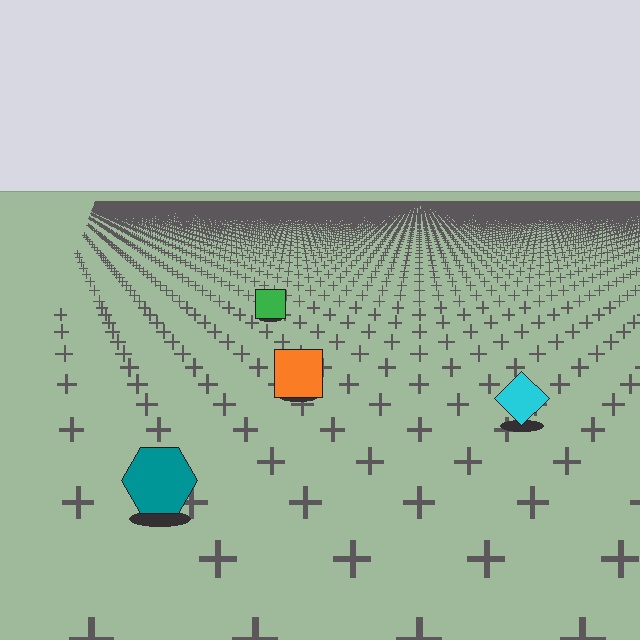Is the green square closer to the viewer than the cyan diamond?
No. The cyan diamond is closer — you can tell from the texture gradient: the ground texture is coarser near it.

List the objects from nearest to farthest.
From nearest to farthest: the teal hexagon, the cyan diamond, the orange square, the green square.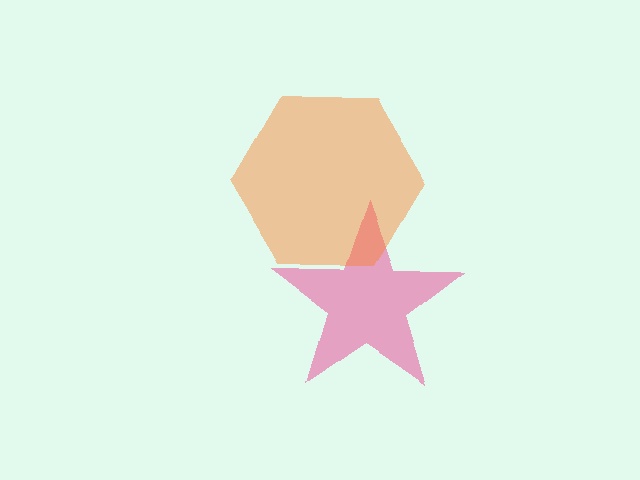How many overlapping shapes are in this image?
There are 2 overlapping shapes in the image.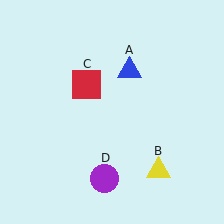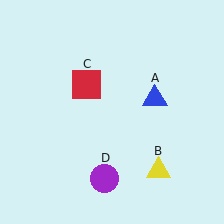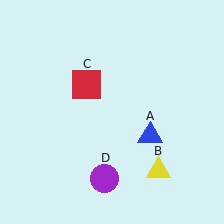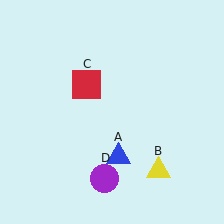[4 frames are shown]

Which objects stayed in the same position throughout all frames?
Yellow triangle (object B) and red square (object C) and purple circle (object D) remained stationary.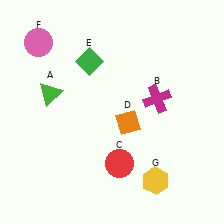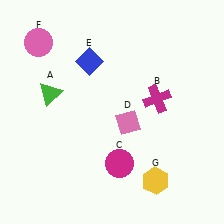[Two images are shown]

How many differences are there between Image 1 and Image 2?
There are 3 differences between the two images.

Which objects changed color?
C changed from red to magenta. D changed from orange to pink. E changed from green to blue.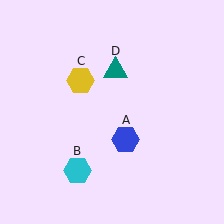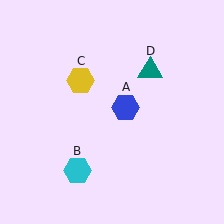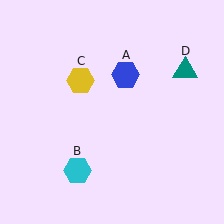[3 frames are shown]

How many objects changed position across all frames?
2 objects changed position: blue hexagon (object A), teal triangle (object D).